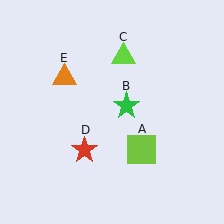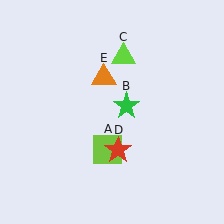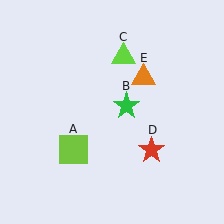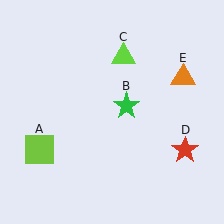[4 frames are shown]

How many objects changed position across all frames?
3 objects changed position: lime square (object A), red star (object D), orange triangle (object E).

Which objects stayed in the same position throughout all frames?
Green star (object B) and lime triangle (object C) remained stationary.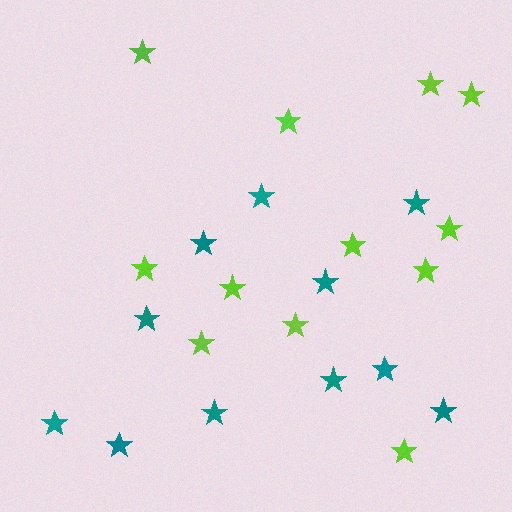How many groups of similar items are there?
There are 2 groups: one group of teal stars (11) and one group of lime stars (12).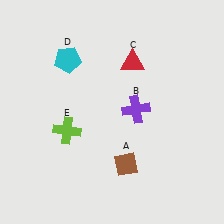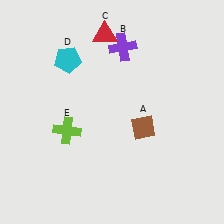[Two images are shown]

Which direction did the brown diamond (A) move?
The brown diamond (A) moved up.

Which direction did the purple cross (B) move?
The purple cross (B) moved up.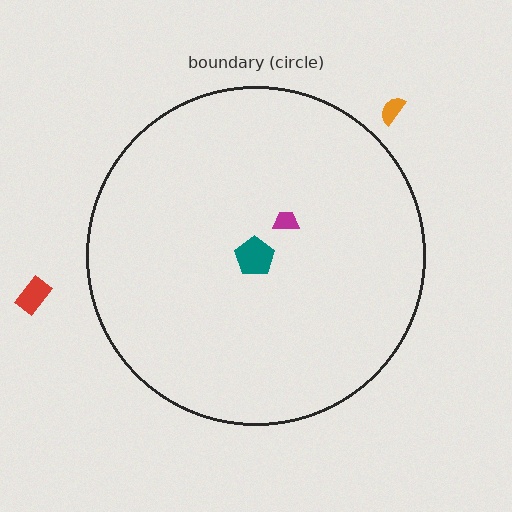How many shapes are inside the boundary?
2 inside, 2 outside.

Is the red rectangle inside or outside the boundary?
Outside.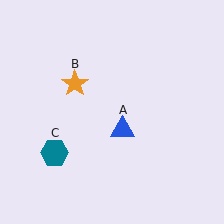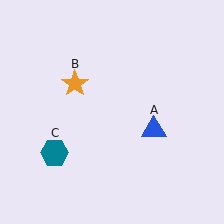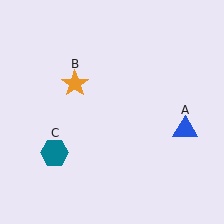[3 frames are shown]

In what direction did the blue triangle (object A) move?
The blue triangle (object A) moved right.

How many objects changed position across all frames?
1 object changed position: blue triangle (object A).